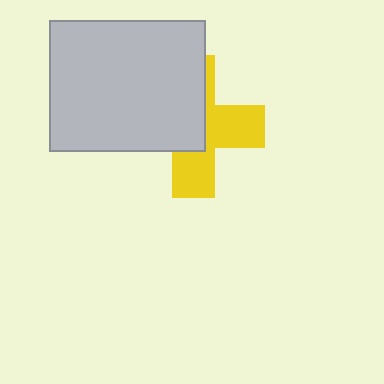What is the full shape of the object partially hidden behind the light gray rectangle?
The partially hidden object is a yellow cross.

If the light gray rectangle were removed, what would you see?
You would see the complete yellow cross.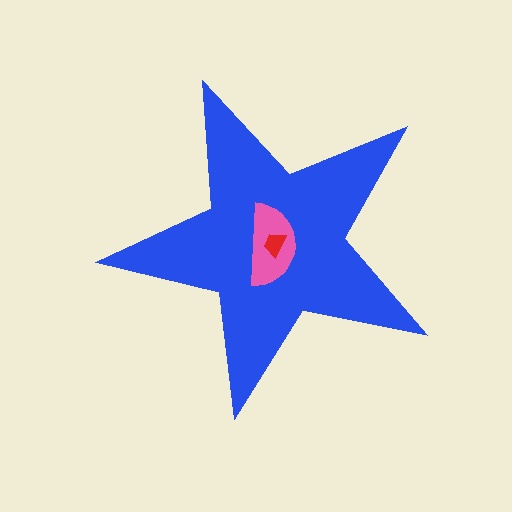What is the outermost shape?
The blue star.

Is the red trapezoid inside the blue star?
Yes.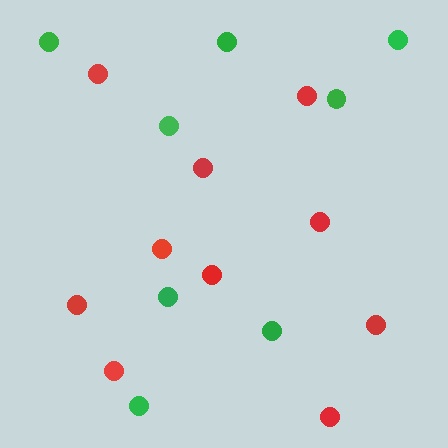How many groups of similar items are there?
There are 2 groups: one group of red circles (10) and one group of green circles (8).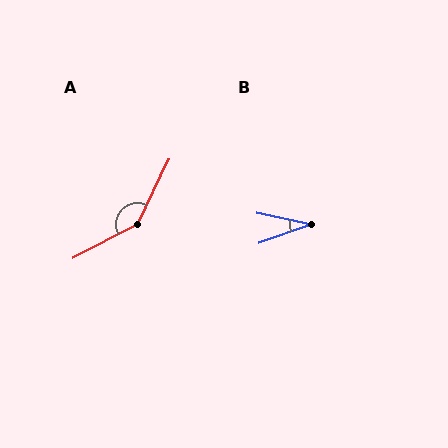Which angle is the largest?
A, at approximately 143 degrees.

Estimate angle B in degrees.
Approximately 31 degrees.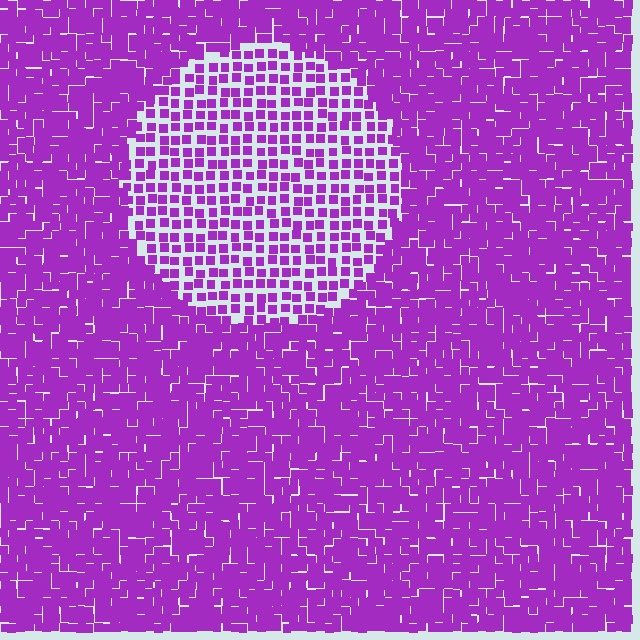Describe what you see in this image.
The image contains small purple elements arranged at two different densities. A circle-shaped region is visible where the elements are less densely packed than the surrounding area.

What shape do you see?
I see a circle.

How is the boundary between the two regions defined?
The boundary is defined by a change in element density (approximately 2.0x ratio). All elements are the same color, size, and shape.